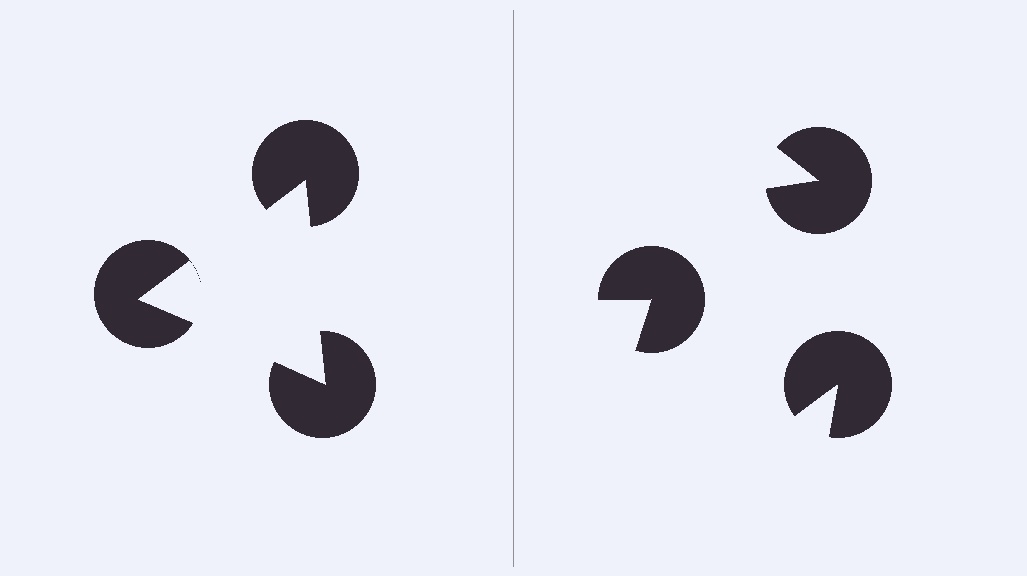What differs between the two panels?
The pac-man discs are positioned identically on both sides; only the wedge orientations differ. On the left they align to a triangle; on the right they are misaligned.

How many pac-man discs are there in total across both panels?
6 — 3 on each side.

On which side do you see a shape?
An illusory triangle appears on the left side. On the right side the wedge cuts are rotated, so no coherent shape forms.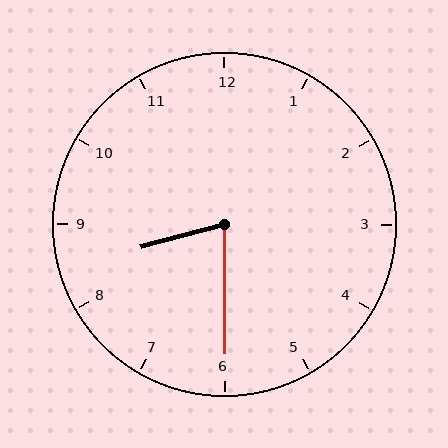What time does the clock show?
8:30.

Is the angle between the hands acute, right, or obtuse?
It is acute.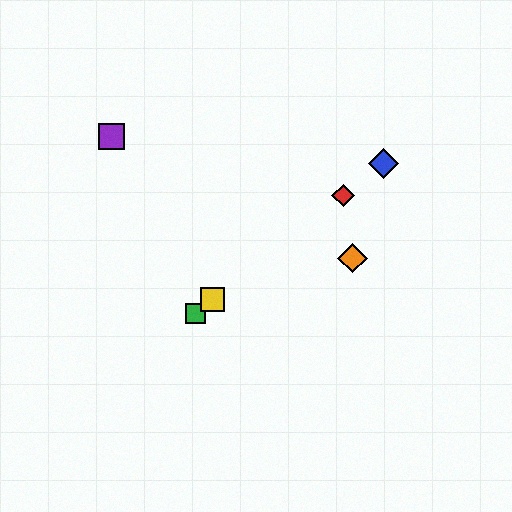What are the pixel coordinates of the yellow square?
The yellow square is at (213, 300).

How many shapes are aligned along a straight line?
4 shapes (the red diamond, the blue diamond, the green square, the yellow square) are aligned along a straight line.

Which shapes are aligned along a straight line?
The red diamond, the blue diamond, the green square, the yellow square are aligned along a straight line.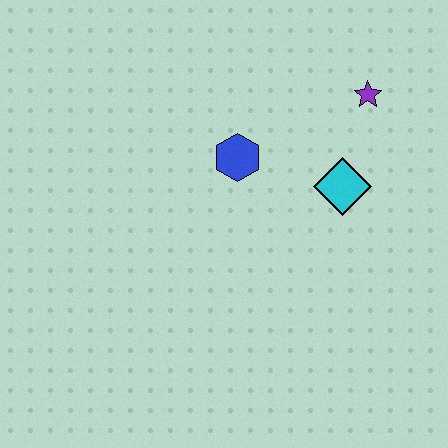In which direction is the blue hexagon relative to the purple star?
The blue hexagon is to the left of the purple star.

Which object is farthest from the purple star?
The blue hexagon is farthest from the purple star.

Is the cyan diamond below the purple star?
Yes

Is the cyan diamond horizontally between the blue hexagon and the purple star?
Yes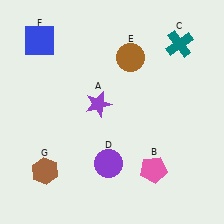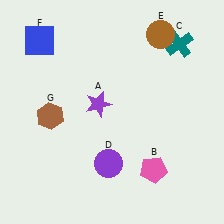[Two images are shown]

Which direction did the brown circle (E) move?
The brown circle (E) moved right.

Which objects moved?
The objects that moved are: the brown circle (E), the brown hexagon (G).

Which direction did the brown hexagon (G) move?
The brown hexagon (G) moved up.